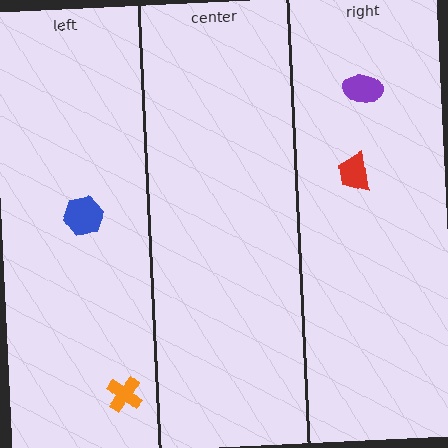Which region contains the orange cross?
The left region.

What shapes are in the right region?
The red trapezoid, the purple ellipse.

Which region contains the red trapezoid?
The right region.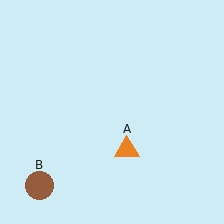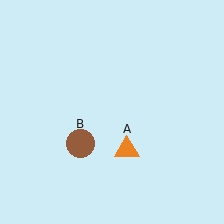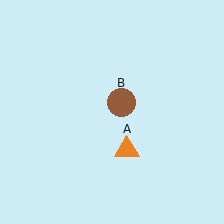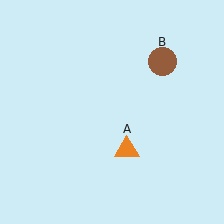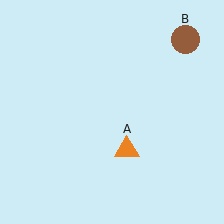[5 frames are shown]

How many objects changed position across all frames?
1 object changed position: brown circle (object B).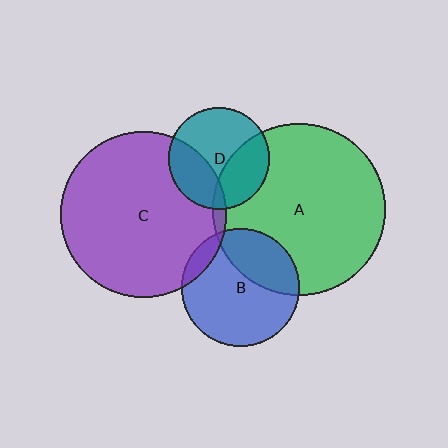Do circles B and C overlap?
Yes.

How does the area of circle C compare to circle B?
Approximately 2.0 times.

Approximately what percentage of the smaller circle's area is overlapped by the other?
Approximately 10%.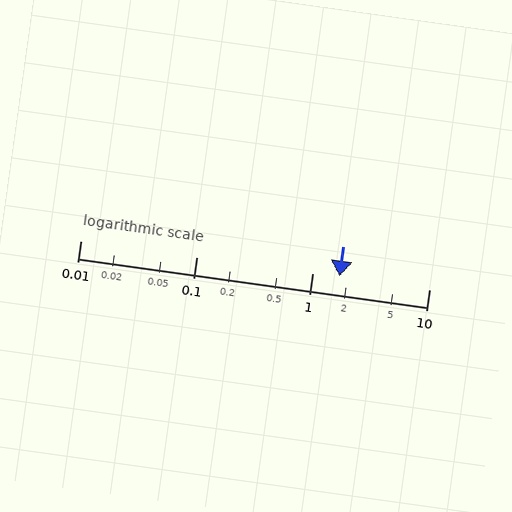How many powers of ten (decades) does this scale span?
The scale spans 3 decades, from 0.01 to 10.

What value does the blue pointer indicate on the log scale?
The pointer indicates approximately 1.7.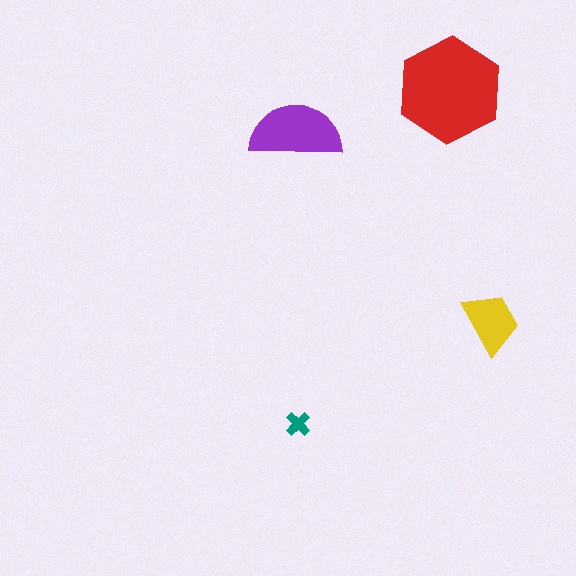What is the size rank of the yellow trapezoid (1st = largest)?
3rd.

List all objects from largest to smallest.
The red hexagon, the purple semicircle, the yellow trapezoid, the teal cross.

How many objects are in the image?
There are 4 objects in the image.